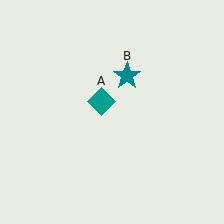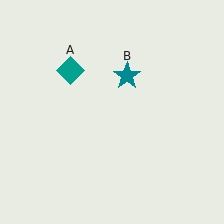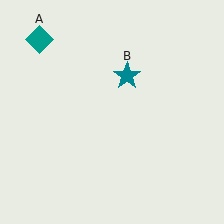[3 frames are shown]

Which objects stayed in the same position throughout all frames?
Teal star (object B) remained stationary.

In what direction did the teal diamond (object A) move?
The teal diamond (object A) moved up and to the left.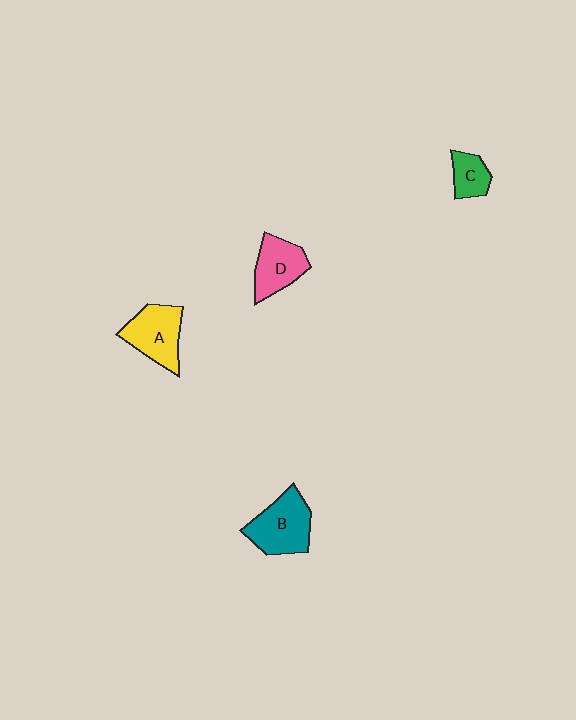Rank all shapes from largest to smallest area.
From largest to smallest: B (teal), A (yellow), D (pink), C (green).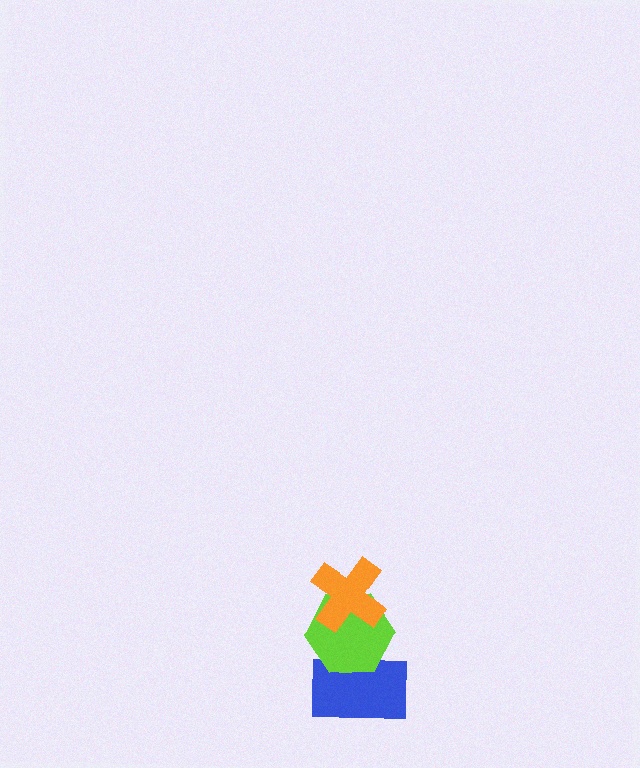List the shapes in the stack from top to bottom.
From top to bottom: the orange cross, the lime hexagon, the blue rectangle.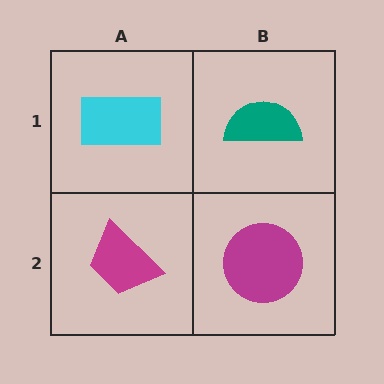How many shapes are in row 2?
2 shapes.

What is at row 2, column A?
A magenta trapezoid.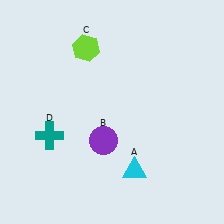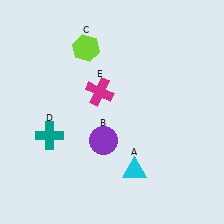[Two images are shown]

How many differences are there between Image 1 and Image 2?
There is 1 difference between the two images.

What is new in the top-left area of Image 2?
A magenta cross (E) was added in the top-left area of Image 2.